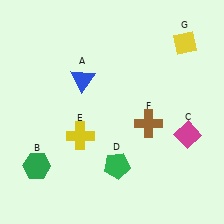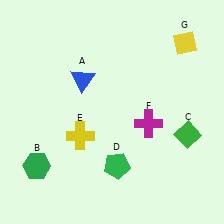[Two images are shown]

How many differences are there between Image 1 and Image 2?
There are 2 differences between the two images.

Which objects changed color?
C changed from magenta to green. F changed from brown to magenta.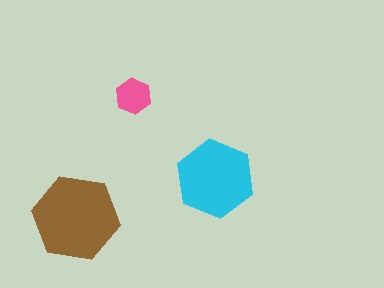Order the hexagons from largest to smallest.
the brown one, the cyan one, the pink one.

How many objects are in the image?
There are 3 objects in the image.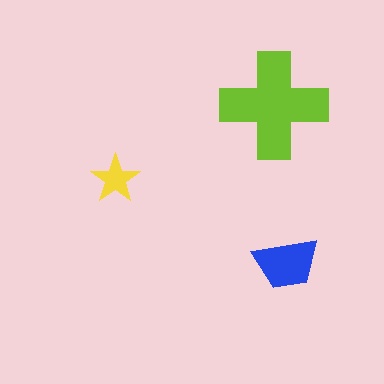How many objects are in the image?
There are 3 objects in the image.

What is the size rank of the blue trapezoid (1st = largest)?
2nd.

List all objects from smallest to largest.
The yellow star, the blue trapezoid, the lime cross.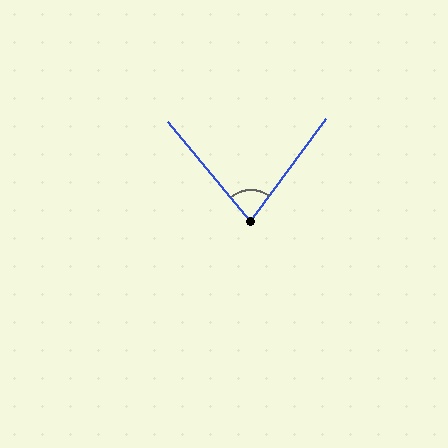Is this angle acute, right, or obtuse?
It is acute.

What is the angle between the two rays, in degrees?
Approximately 76 degrees.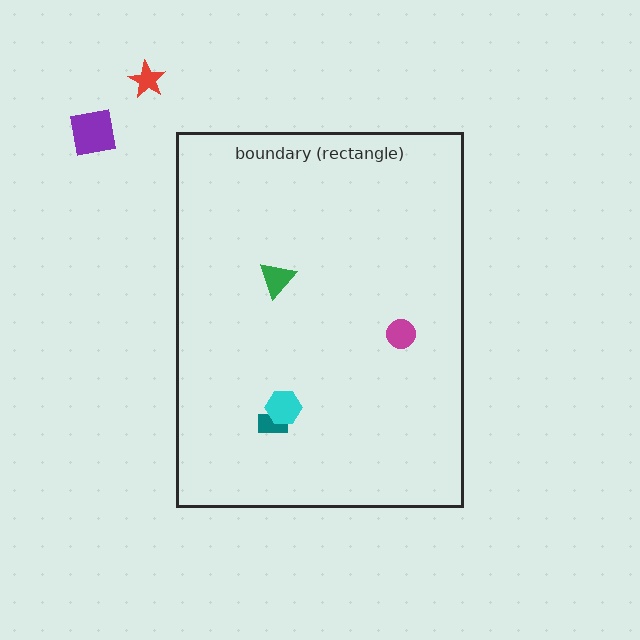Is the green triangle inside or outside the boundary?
Inside.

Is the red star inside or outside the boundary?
Outside.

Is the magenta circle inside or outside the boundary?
Inside.